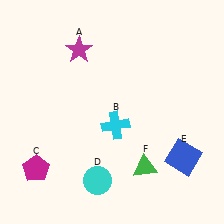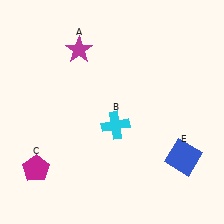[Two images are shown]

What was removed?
The cyan circle (D), the green triangle (F) were removed in Image 2.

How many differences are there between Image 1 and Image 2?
There are 2 differences between the two images.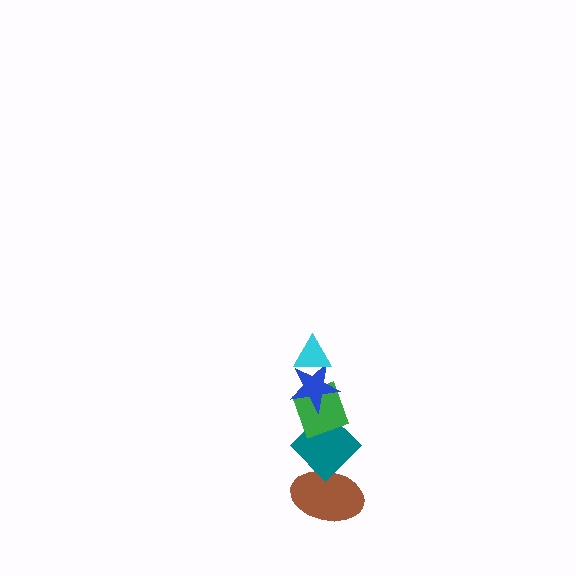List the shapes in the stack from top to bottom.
From top to bottom: the cyan triangle, the blue star, the green diamond, the teal diamond, the brown ellipse.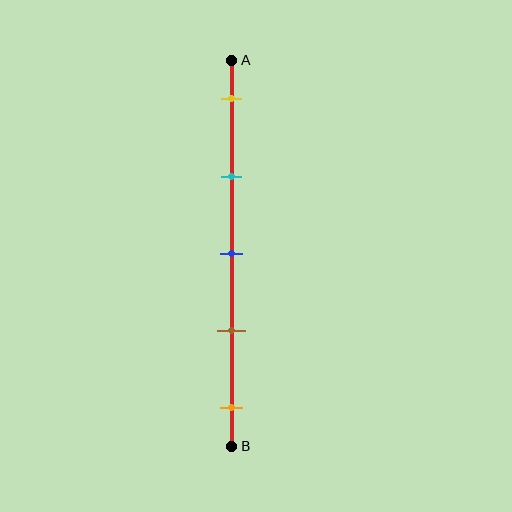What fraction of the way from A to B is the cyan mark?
The cyan mark is approximately 30% (0.3) of the way from A to B.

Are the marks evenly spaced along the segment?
Yes, the marks are approximately evenly spaced.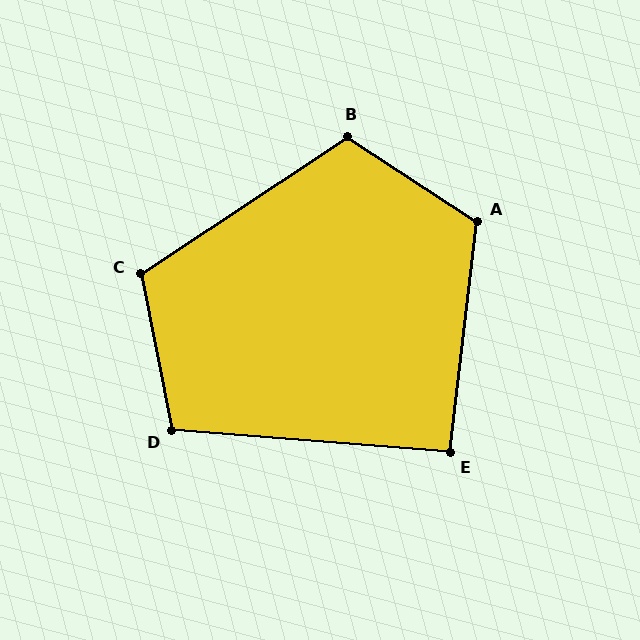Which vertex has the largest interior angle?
A, at approximately 117 degrees.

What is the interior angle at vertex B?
Approximately 113 degrees (obtuse).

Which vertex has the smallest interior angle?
E, at approximately 92 degrees.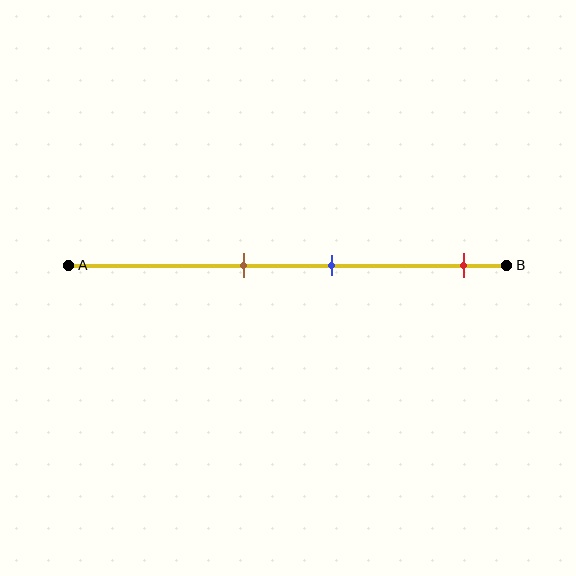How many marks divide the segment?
There are 3 marks dividing the segment.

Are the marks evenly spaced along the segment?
No, the marks are not evenly spaced.